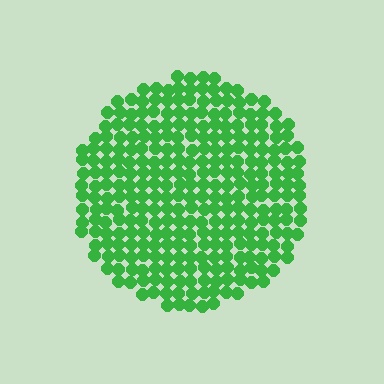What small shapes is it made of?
It is made of small circles.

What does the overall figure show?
The overall figure shows a circle.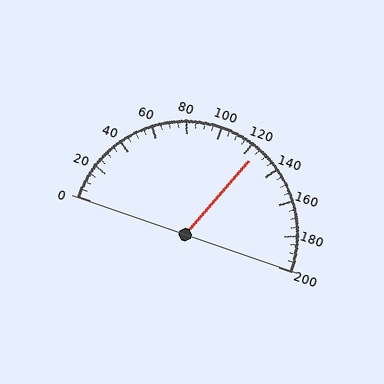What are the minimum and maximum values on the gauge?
The gauge ranges from 0 to 200.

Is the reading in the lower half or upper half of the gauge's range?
The reading is in the upper half of the range (0 to 200).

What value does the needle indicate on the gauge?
The needle indicates approximately 125.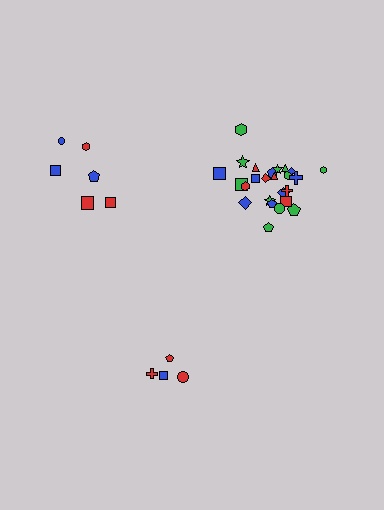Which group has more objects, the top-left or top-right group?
The top-right group.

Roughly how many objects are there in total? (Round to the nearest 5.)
Roughly 35 objects in total.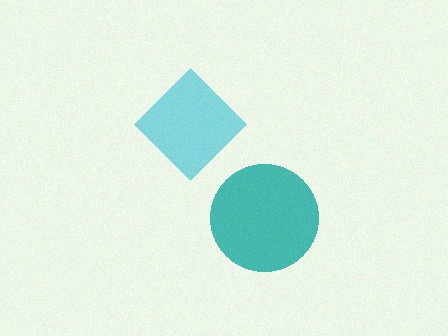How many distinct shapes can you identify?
There are 2 distinct shapes: a cyan diamond, a teal circle.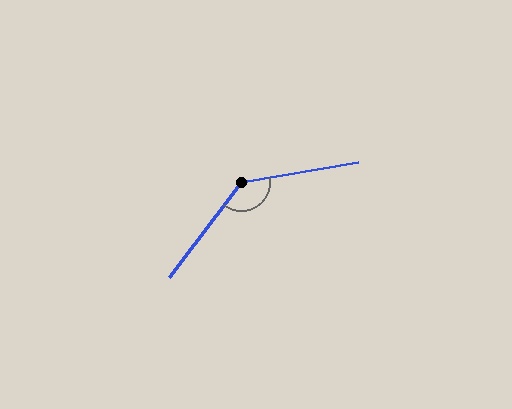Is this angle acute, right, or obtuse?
It is obtuse.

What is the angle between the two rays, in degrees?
Approximately 137 degrees.